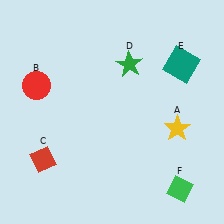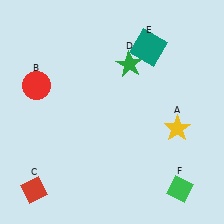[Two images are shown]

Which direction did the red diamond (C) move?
The red diamond (C) moved down.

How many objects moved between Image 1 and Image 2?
2 objects moved between the two images.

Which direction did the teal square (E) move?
The teal square (E) moved left.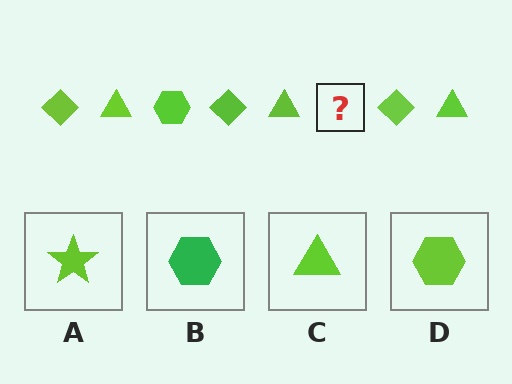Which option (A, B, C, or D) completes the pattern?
D.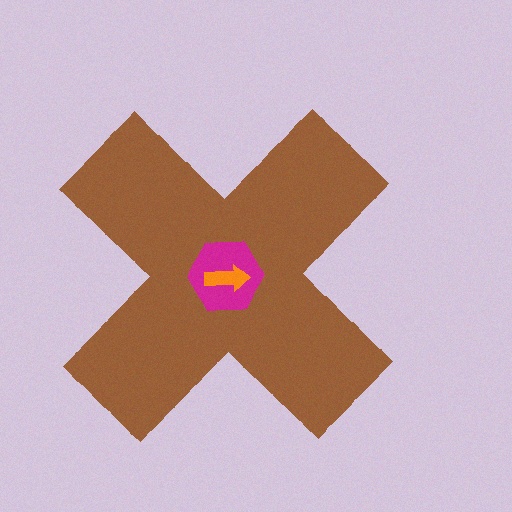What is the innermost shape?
The orange arrow.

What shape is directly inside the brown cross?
The magenta hexagon.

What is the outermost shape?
The brown cross.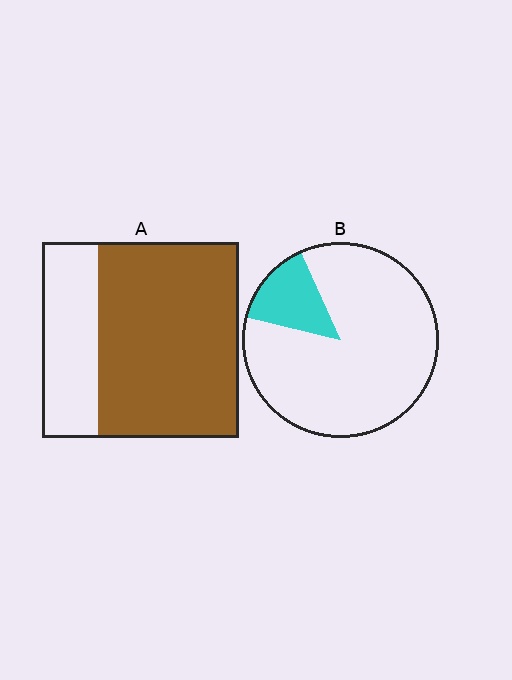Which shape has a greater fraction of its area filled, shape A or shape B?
Shape A.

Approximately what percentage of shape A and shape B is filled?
A is approximately 70% and B is approximately 15%.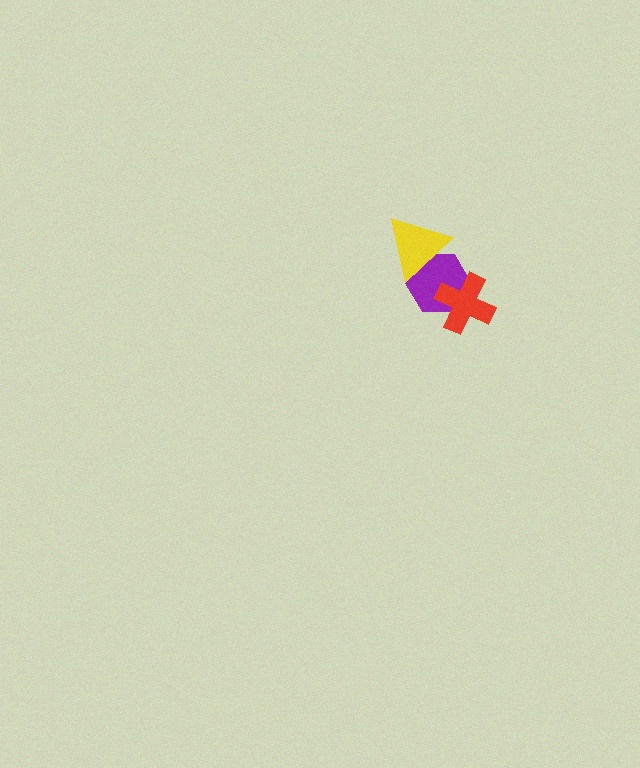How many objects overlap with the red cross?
1 object overlaps with the red cross.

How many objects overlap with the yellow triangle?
1 object overlaps with the yellow triangle.